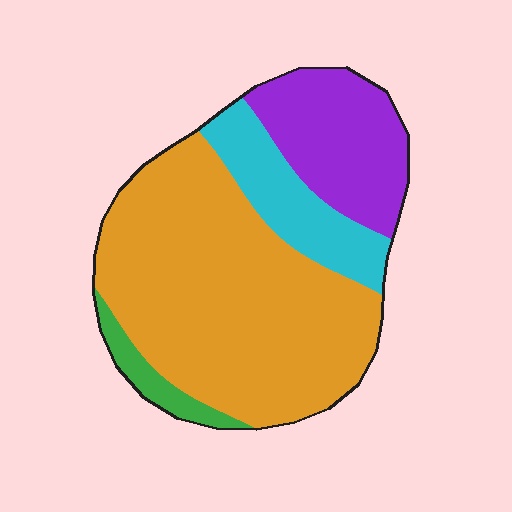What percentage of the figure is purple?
Purple covers about 20% of the figure.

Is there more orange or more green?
Orange.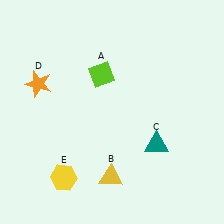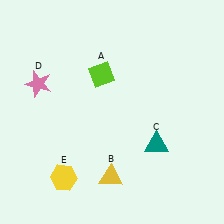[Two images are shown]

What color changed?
The star (D) changed from orange in Image 1 to pink in Image 2.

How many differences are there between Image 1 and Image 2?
There is 1 difference between the two images.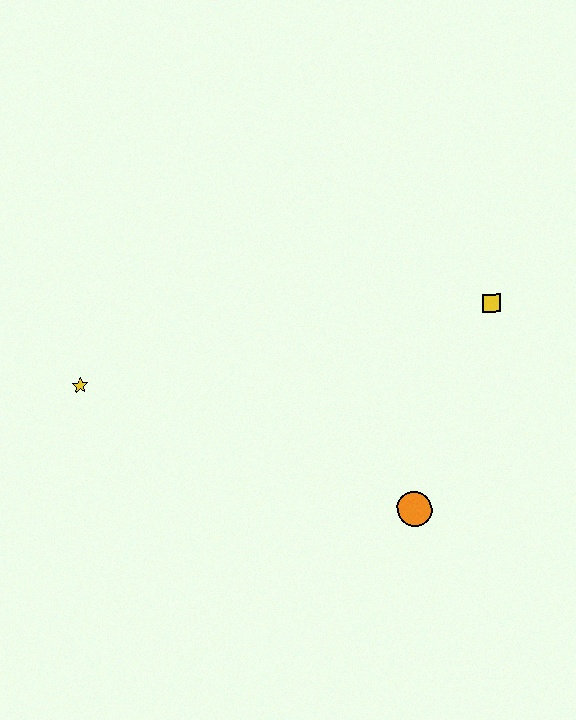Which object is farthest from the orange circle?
The yellow star is farthest from the orange circle.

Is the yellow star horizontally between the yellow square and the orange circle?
No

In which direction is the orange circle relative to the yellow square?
The orange circle is below the yellow square.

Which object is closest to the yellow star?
The orange circle is closest to the yellow star.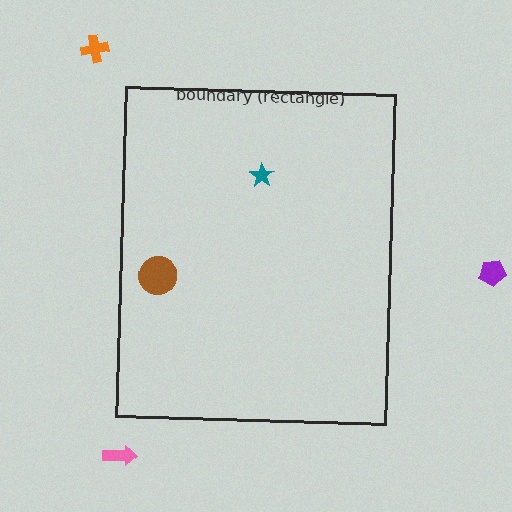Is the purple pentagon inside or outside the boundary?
Outside.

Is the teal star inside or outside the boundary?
Inside.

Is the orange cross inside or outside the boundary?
Outside.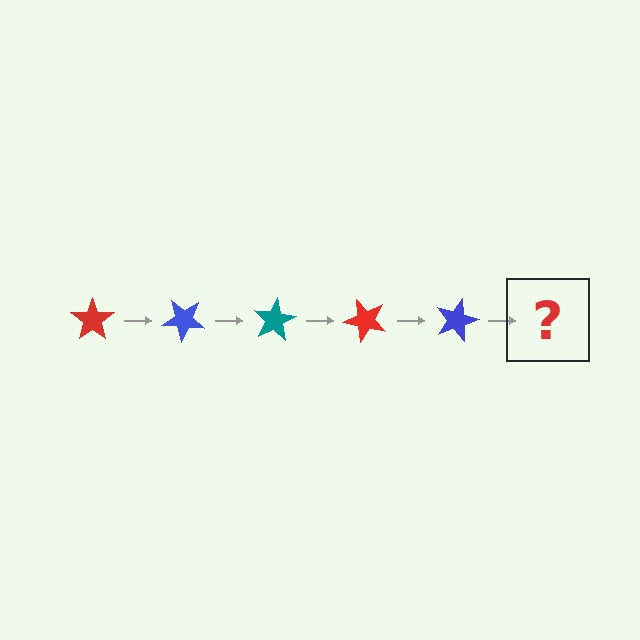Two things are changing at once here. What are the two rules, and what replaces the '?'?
The two rules are that it rotates 40 degrees each step and the color cycles through red, blue, and teal. The '?' should be a teal star, rotated 200 degrees from the start.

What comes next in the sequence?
The next element should be a teal star, rotated 200 degrees from the start.